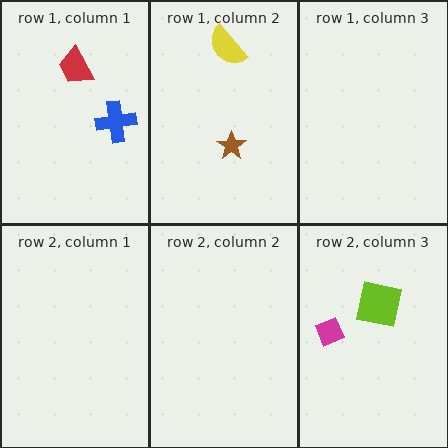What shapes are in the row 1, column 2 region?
The brown star, the yellow semicircle.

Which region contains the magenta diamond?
The row 2, column 3 region.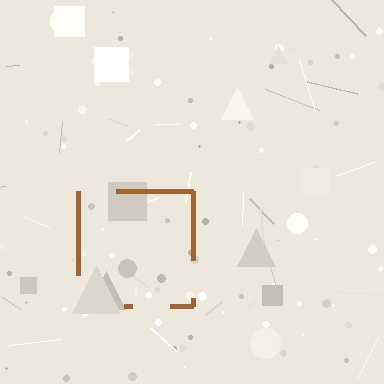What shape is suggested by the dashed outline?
The dashed outline suggests a square.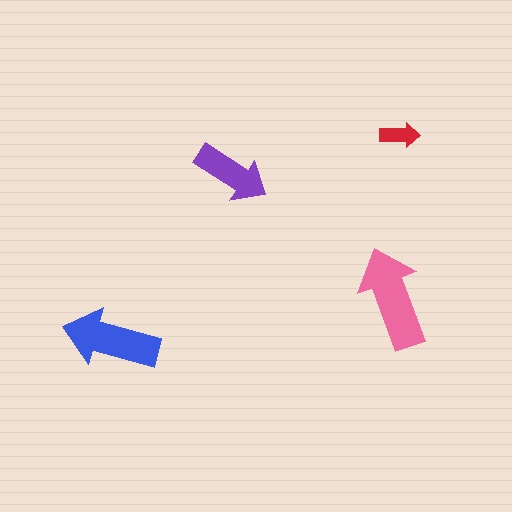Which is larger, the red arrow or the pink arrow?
The pink one.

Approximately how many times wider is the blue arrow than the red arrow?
About 2.5 times wider.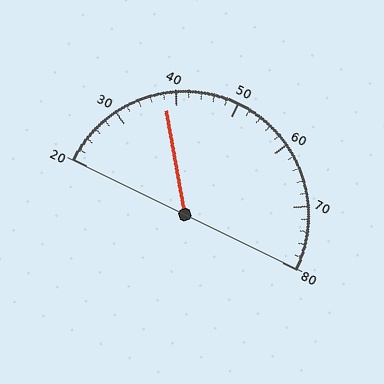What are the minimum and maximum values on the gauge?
The gauge ranges from 20 to 80.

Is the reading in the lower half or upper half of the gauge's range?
The reading is in the lower half of the range (20 to 80).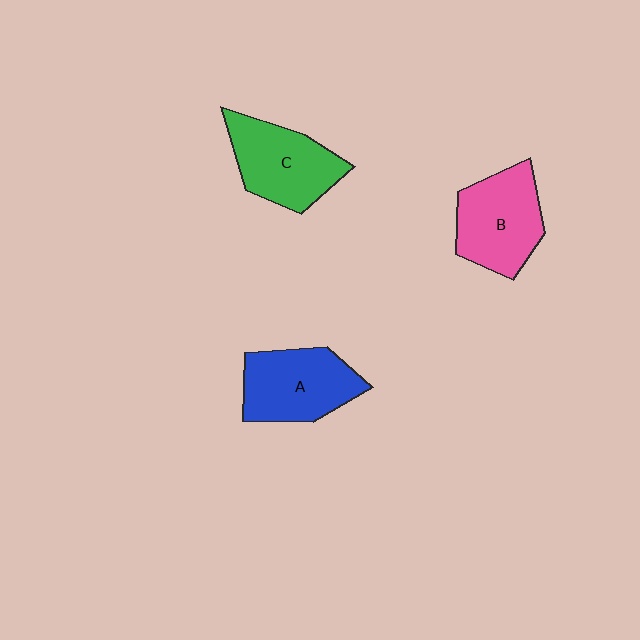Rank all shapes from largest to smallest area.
From largest to smallest: B (pink), A (blue), C (green).